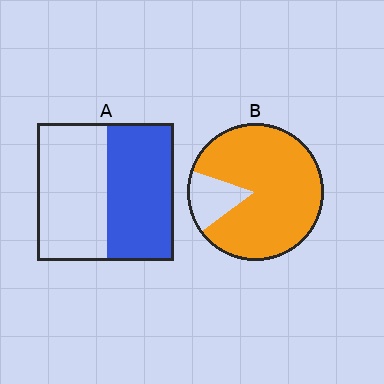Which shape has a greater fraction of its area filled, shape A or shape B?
Shape B.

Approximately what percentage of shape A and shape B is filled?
A is approximately 50% and B is approximately 85%.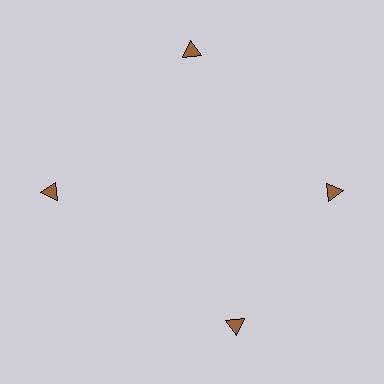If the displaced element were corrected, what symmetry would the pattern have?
It would have 4-fold rotational symmetry — the pattern would map onto itself every 90 degrees.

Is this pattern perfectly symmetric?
No. The 4 brown triangles are arranged in a ring, but one element near the 6 o'clock position is rotated out of alignment along the ring, breaking the 4-fold rotational symmetry.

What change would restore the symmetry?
The symmetry would be restored by rotating it back into even spacing with its neighbors so that all 4 triangles sit at equal angles and equal distance from the center.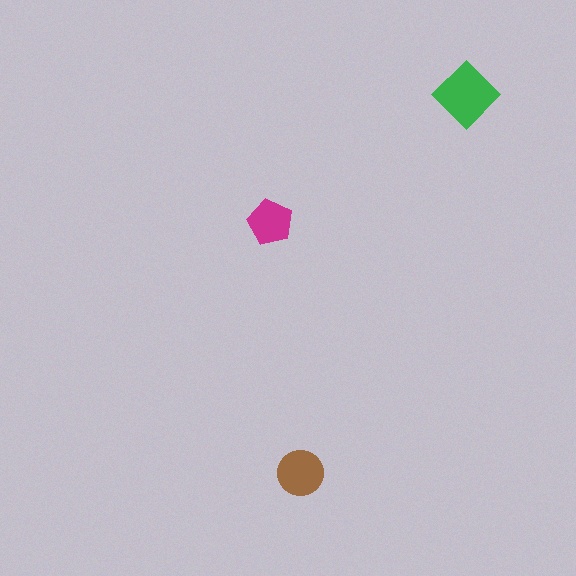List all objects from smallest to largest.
The magenta pentagon, the brown circle, the green diamond.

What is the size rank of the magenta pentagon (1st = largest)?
3rd.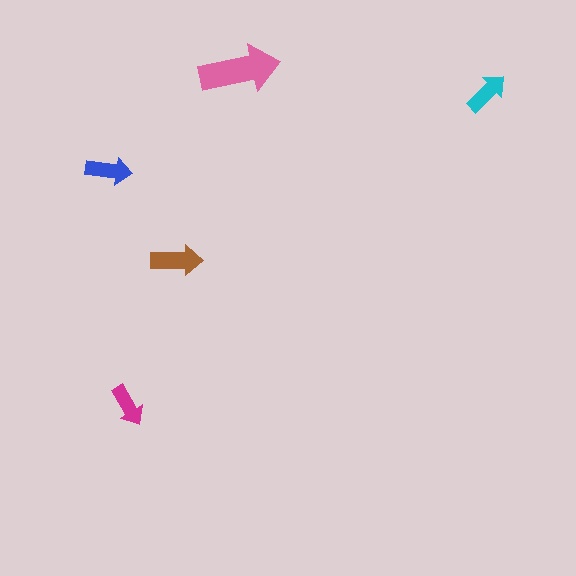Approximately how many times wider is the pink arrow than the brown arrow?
About 1.5 times wider.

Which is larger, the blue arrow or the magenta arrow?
The blue one.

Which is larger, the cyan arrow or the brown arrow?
The brown one.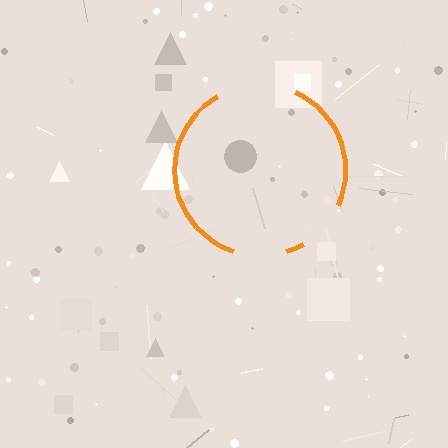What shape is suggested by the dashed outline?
The dashed outline suggests a circle.